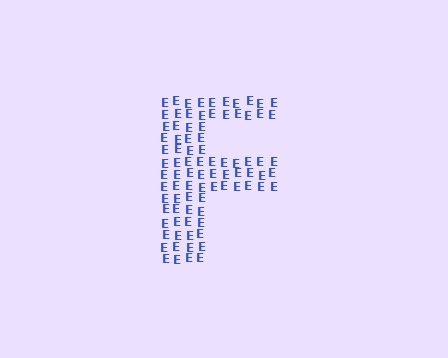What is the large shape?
The large shape is the letter F.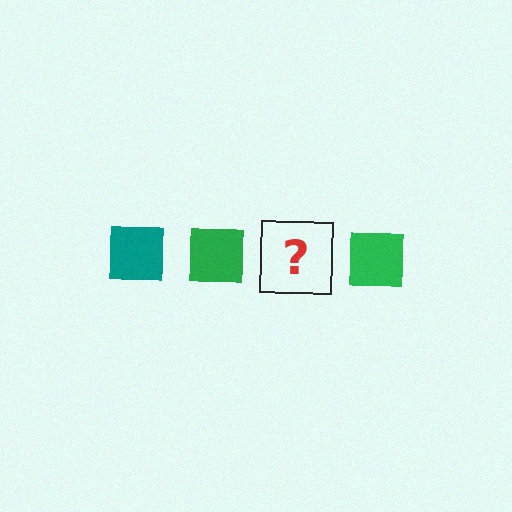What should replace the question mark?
The question mark should be replaced with a teal square.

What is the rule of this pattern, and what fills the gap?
The rule is that the pattern cycles through teal, green squares. The gap should be filled with a teal square.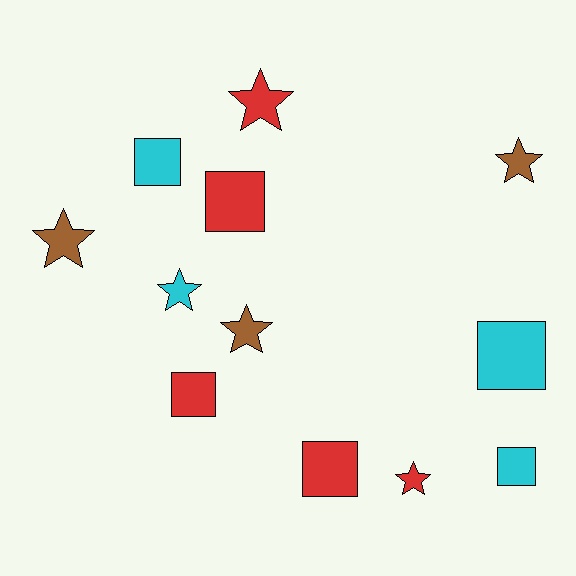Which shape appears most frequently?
Star, with 6 objects.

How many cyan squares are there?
There are 3 cyan squares.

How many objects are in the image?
There are 12 objects.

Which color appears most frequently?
Red, with 5 objects.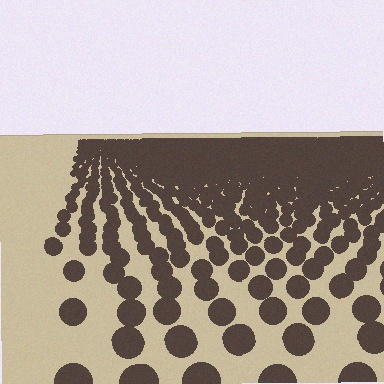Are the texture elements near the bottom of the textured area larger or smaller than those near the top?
Larger. Near the bottom, elements are closer to the viewer and appear at a bigger on-screen size.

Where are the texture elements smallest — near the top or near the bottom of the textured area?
Near the top.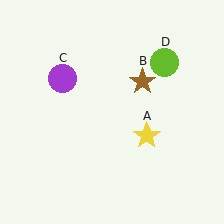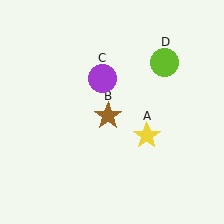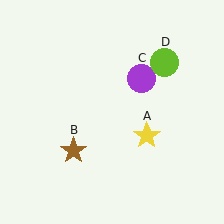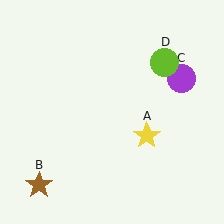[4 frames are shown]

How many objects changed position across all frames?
2 objects changed position: brown star (object B), purple circle (object C).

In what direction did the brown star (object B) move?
The brown star (object B) moved down and to the left.